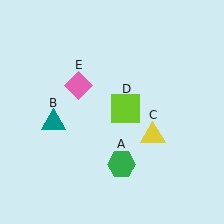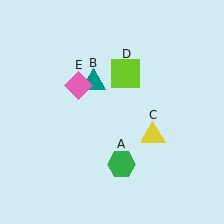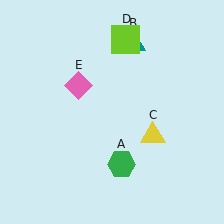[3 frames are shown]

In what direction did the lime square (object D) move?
The lime square (object D) moved up.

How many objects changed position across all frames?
2 objects changed position: teal triangle (object B), lime square (object D).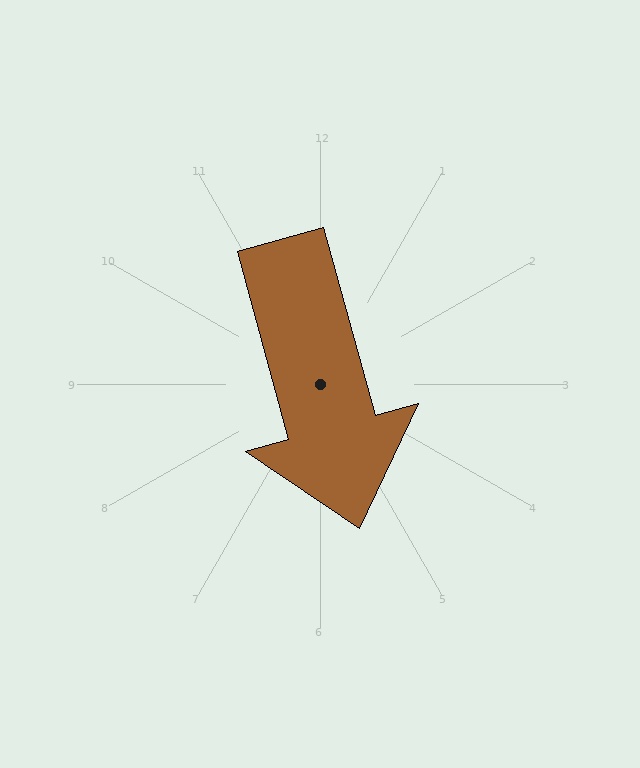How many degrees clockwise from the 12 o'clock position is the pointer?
Approximately 165 degrees.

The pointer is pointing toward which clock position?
Roughly 5 o'clock.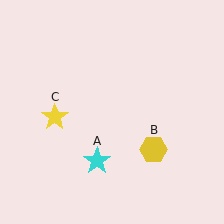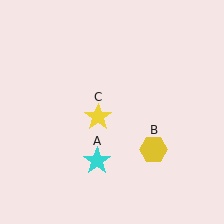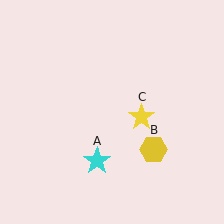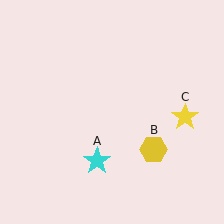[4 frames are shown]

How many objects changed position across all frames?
1 object changed position: yellow star (object C).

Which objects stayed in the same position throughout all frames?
Cyan star (object A) and yellow hexagon (object B) remained stationary.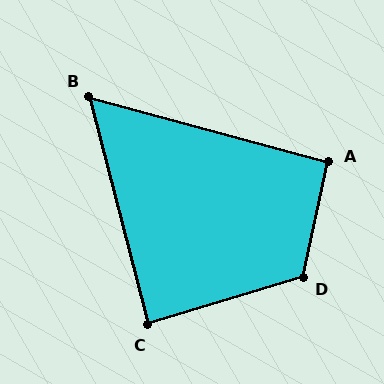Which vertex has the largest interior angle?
D, at approximately 119 degrees.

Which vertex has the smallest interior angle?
B, at approximately 61 degrees.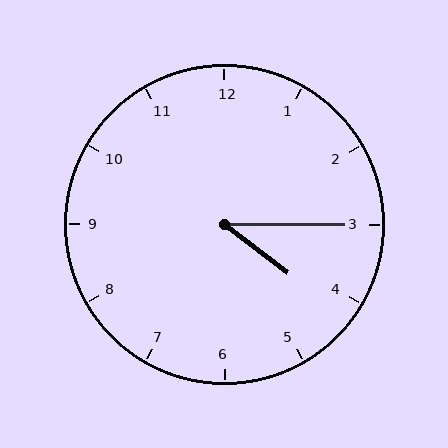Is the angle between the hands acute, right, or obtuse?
It is acute.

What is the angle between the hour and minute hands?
Approximately 38 degrees.